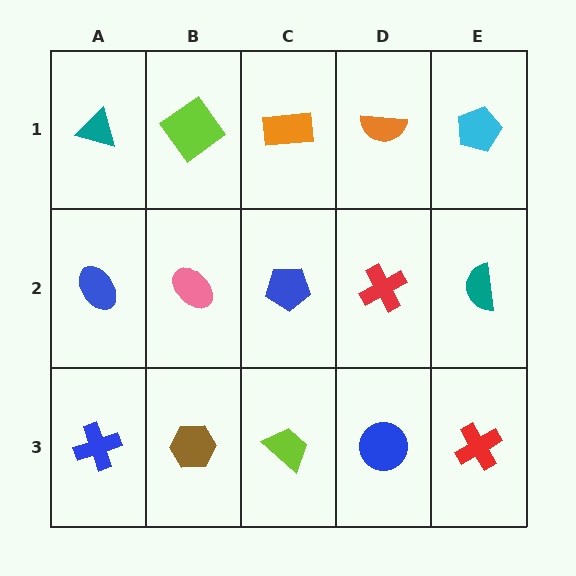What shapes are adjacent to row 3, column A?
A blue ellipse (row 2, column A), a brown hexagon (row 3, column B).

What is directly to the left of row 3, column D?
A lime trapezoid.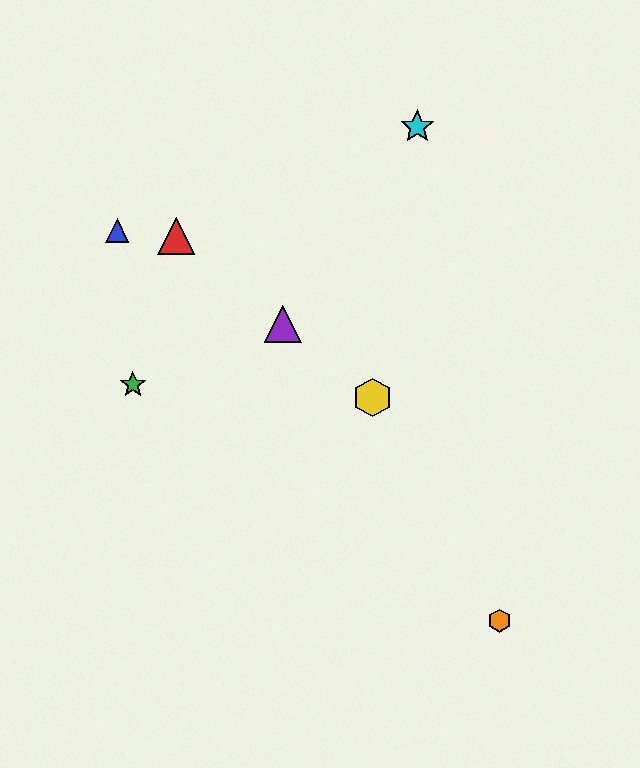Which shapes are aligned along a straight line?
The red triangle, the yellow hexagon, the purple triangle are aligned along a straight line.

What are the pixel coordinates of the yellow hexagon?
The yellow hexagon is at (373, 397).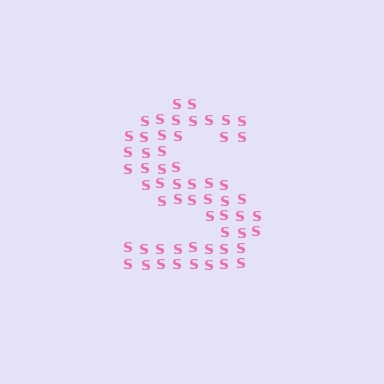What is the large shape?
The large shape is the letter S.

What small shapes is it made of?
It is made of small letter S's.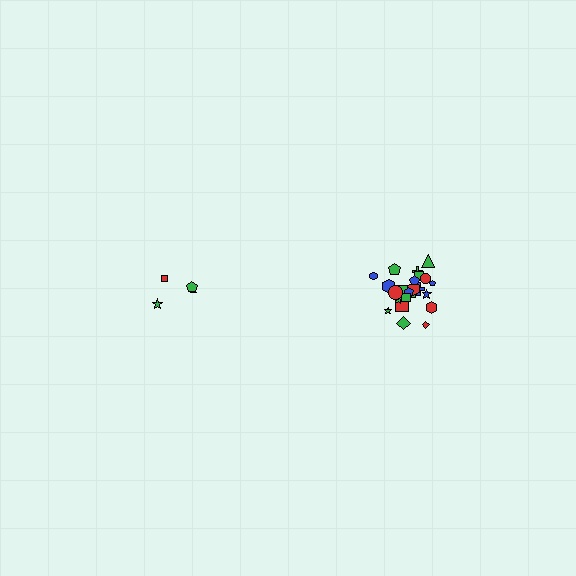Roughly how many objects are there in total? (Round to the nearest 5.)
Roughly 30 objects in total.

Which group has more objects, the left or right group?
The right group.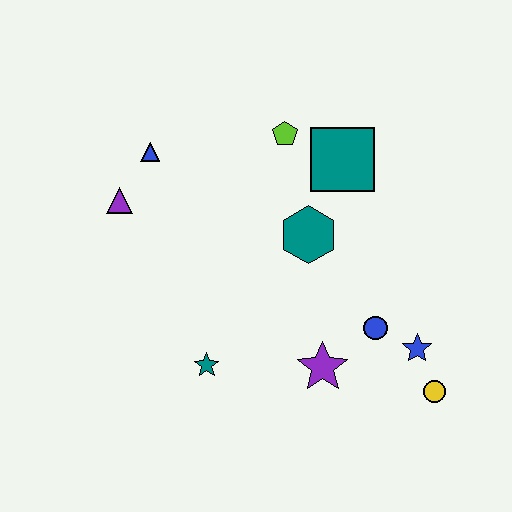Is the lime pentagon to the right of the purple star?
No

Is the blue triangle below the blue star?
No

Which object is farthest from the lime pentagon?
The yellow circle is farthest from the lime pentagon.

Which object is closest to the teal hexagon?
The teal square is closest to the teal hexagon.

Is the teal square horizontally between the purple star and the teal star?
No